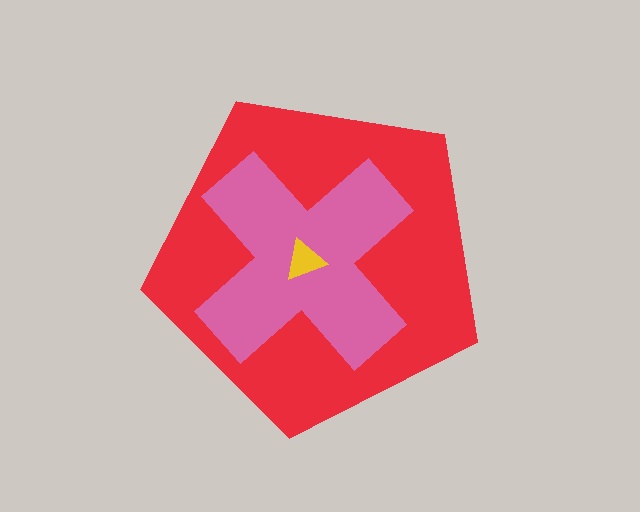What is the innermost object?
The yellow triangle.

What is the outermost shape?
The red pentagon.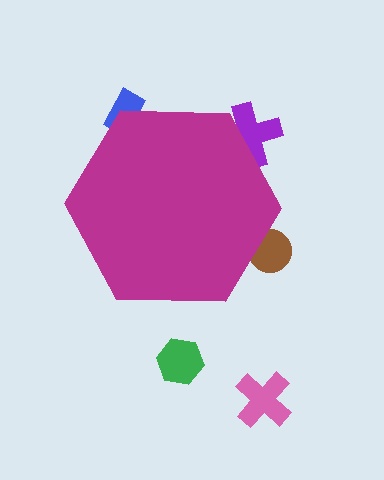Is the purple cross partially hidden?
Yes, the purple cross is partially hidden behind the magenta hexagon.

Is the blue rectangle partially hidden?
Yes, the blue rectangle is partially hidden behind the magenta hexagon.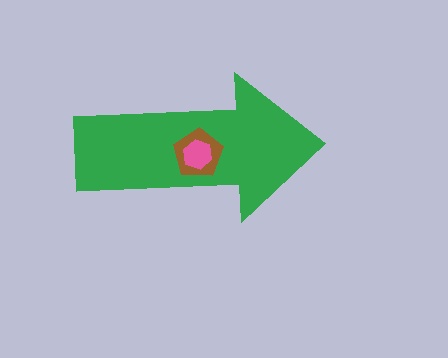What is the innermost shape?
The pink hexagon.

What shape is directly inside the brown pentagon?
The pink hexagon.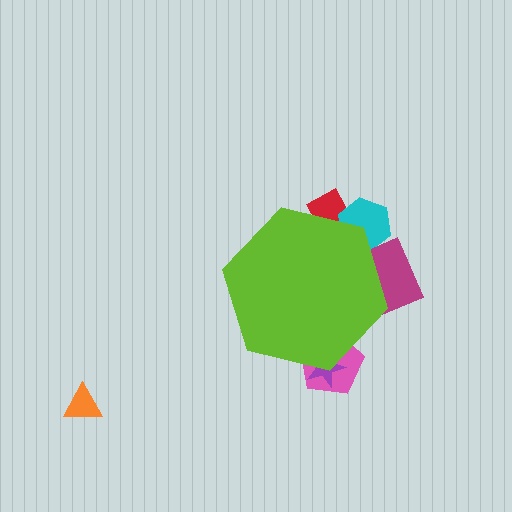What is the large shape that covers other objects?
A lime hexagon.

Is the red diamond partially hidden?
Yes, the red diamond is partially hidden behind the lime hexagon.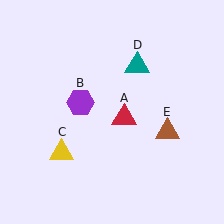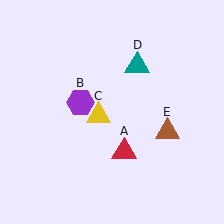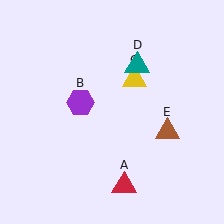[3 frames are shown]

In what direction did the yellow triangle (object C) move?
The yellow triangle (object C) moved up and to the right.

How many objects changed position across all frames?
2 objects changed position: red triangle (object A), yellow triangle (object C).